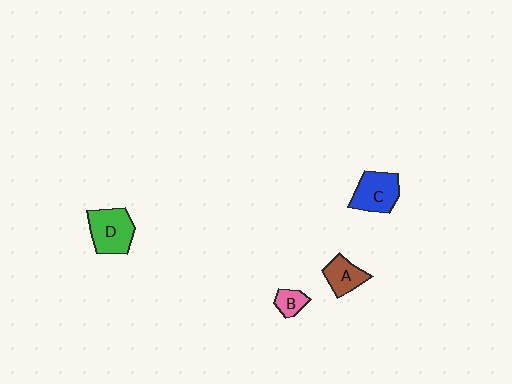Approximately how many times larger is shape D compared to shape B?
Approximately 2.5 times.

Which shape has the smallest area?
Shape B (pink).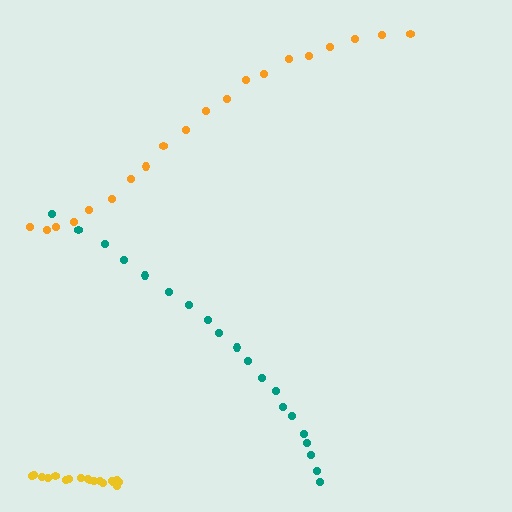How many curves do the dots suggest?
There are 3 distinct paths.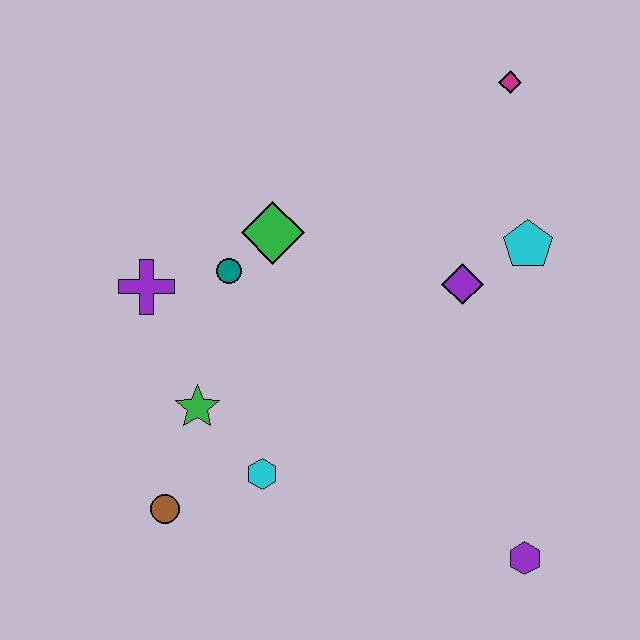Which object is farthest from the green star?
The magenta diamond is farthest from the green star.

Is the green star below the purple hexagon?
No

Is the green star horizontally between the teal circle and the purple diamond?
No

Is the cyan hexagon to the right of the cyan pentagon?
No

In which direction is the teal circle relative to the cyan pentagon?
The teal circle is to the left of the cyan pentagon.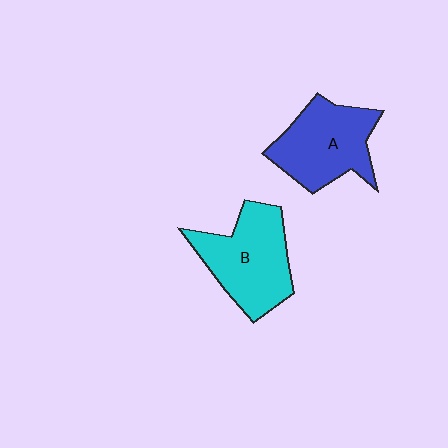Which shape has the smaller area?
Shape A (blue).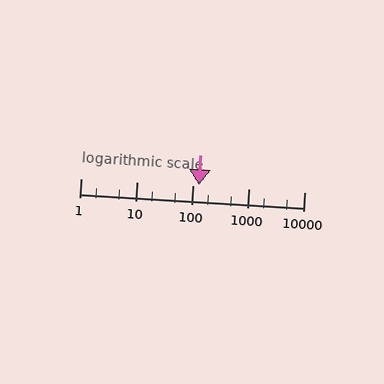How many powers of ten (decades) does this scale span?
The scale spans 4 decades, from 1 to 10000.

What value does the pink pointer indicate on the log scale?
The pointer indicates approximately 130.